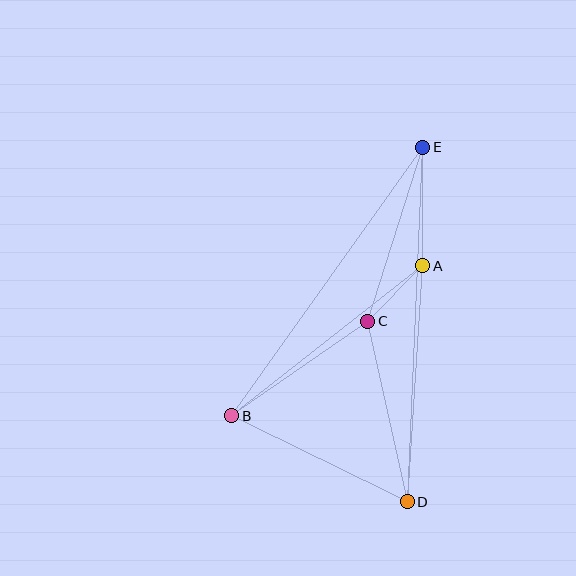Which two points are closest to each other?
Points A and C are closest to each other.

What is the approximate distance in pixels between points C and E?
The distance between C and E is approximately 182 pixels.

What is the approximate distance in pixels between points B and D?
The distance between B and D is approximately 195 pixels.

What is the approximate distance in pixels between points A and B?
The distance between A and B is approximately 243 pixels.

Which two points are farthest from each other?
Points D and E are farthest from each other.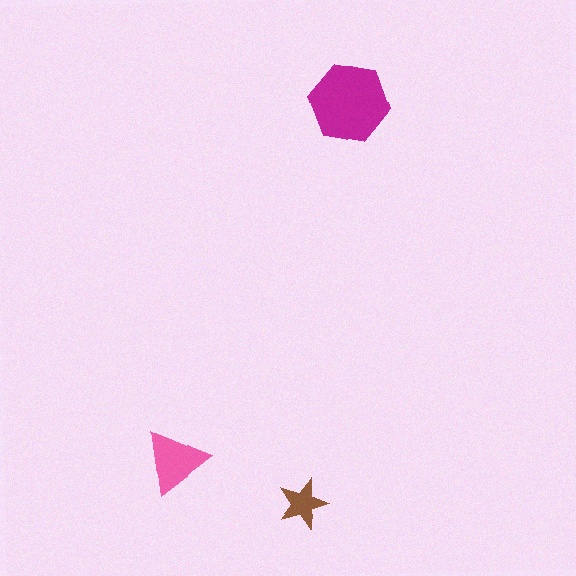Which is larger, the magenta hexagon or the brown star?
The magenta hexagon.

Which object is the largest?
The magenta hexagon.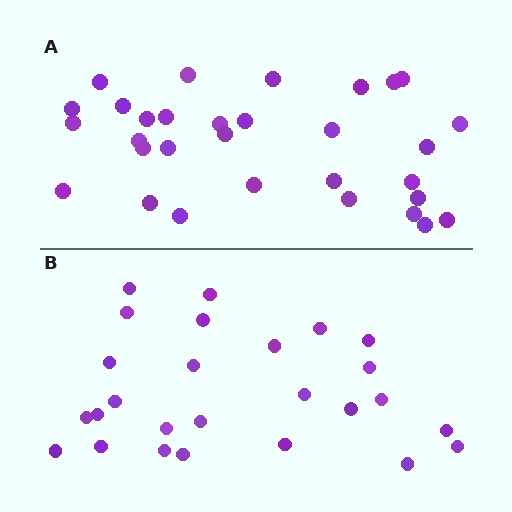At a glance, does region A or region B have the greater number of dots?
Region A (the top region) has more dots.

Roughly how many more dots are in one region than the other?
Region A has about 5 more dots than region B.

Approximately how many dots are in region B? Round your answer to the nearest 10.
About 30 dots. (The exact count is 26, which rounds to 30.)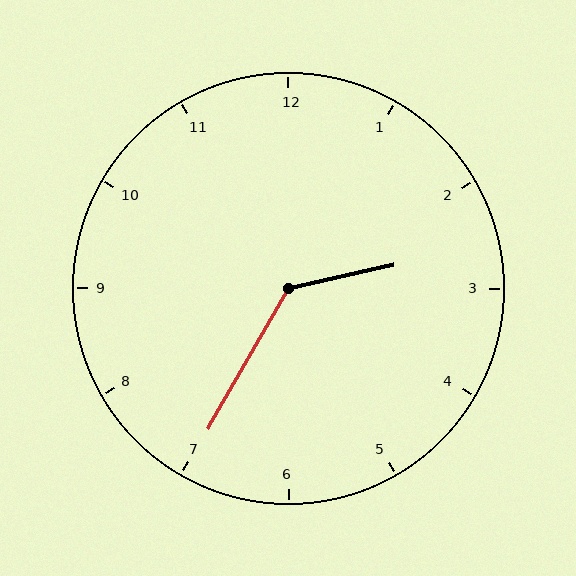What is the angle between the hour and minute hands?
Approximately 132 degrees.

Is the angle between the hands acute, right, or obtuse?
It is obtuse.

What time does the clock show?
2:35.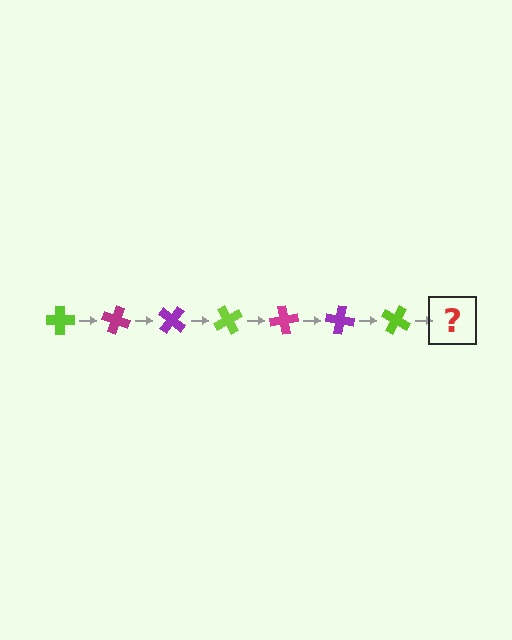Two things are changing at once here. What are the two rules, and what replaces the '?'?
The two rules are that it rotates 20 degrees each step and the color cycles through lime, magenta, and purple. The '?' should be a magenta cross, rotated 140 degrees from the start.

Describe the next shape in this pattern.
It should be a magenta cross, rotated 140 degrees from the start.